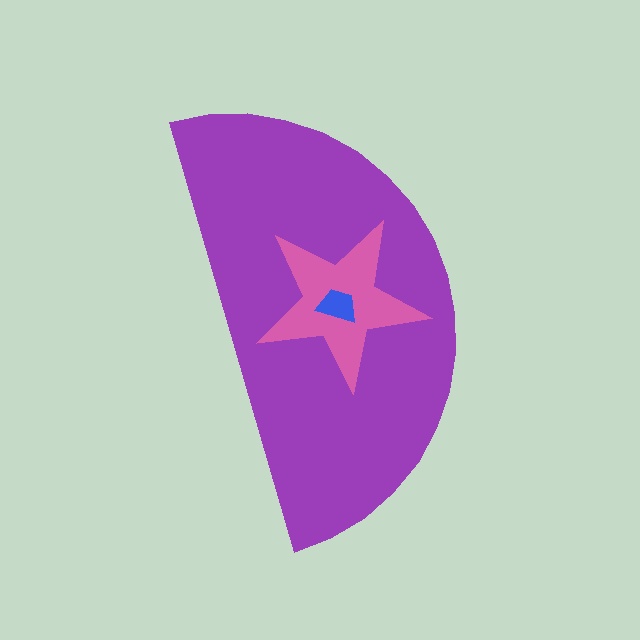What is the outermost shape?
The purple semicircle.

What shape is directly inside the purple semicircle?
The pink star.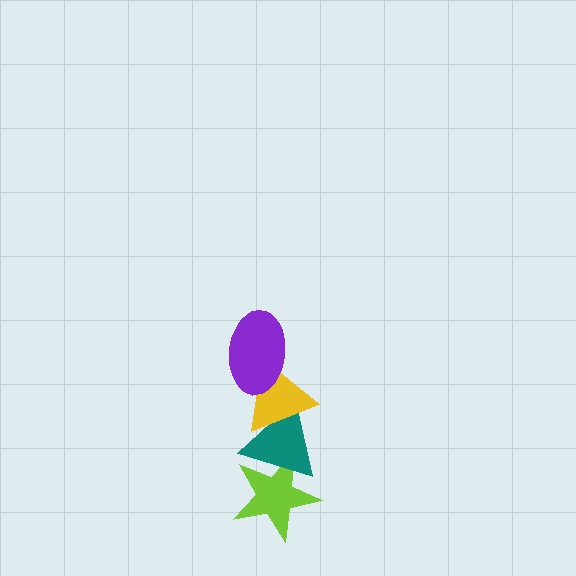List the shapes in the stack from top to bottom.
From top to bottom: the purple ellipse, the yellow triangle, the teal triangle, the lime star.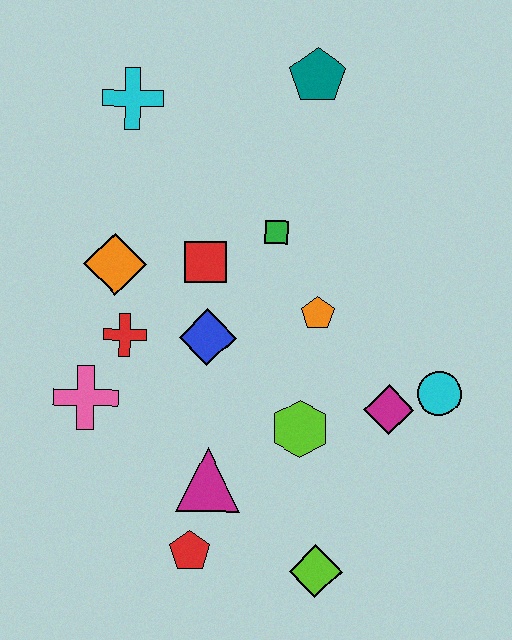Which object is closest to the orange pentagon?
The green square is closest to the orange pentagon.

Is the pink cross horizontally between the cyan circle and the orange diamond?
No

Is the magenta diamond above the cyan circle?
No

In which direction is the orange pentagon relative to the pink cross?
The orange pentagon is to the right of the pink cross.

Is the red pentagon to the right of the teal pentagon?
No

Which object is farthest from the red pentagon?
The teal pentagon is farthest from the red pentagon.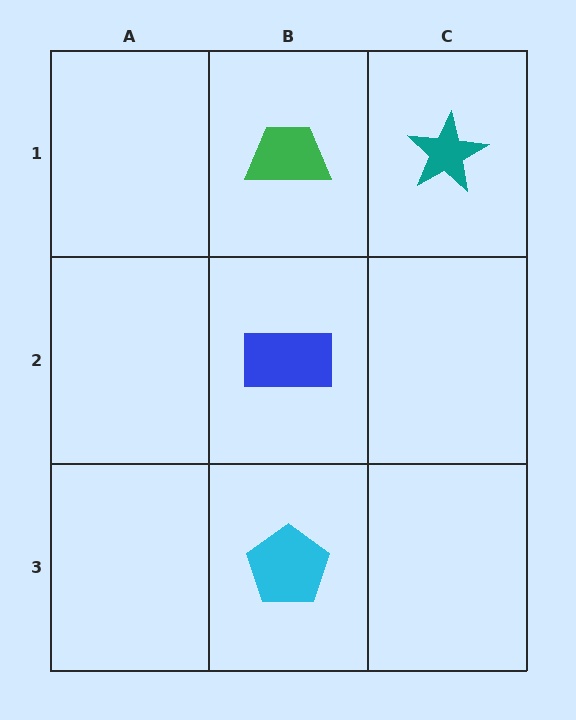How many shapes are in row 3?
1 shape.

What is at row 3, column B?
A cyan pentagon.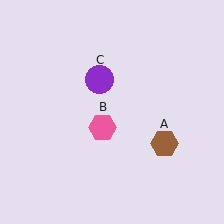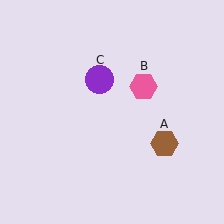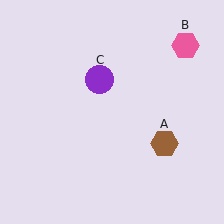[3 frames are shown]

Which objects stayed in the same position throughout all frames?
Brown hexagon (object A) and purple circle (object C) remained stationary.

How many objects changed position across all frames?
1 object changed position: pink hexagon (object B).